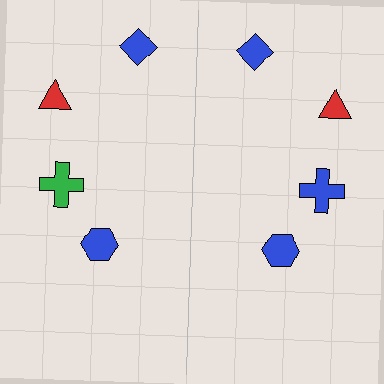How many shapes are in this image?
There are 8 shapes in this image.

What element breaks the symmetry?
The blue cross on the right side breaks the symmetry — its mirror counterpart is green.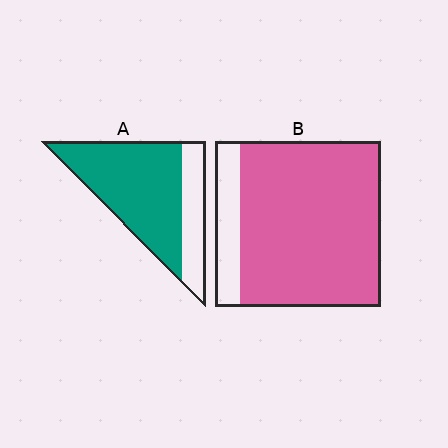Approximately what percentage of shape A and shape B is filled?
A is approximately 75% and B is approximately 85%.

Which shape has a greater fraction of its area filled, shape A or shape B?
Shape B.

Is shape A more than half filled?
Yes.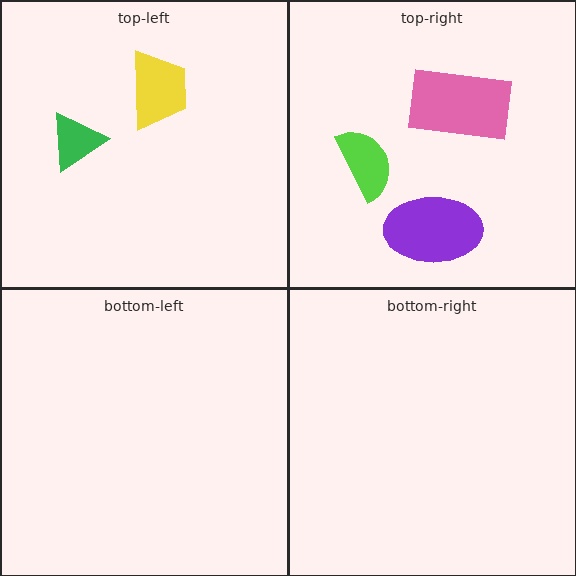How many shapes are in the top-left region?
2.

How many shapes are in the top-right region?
3.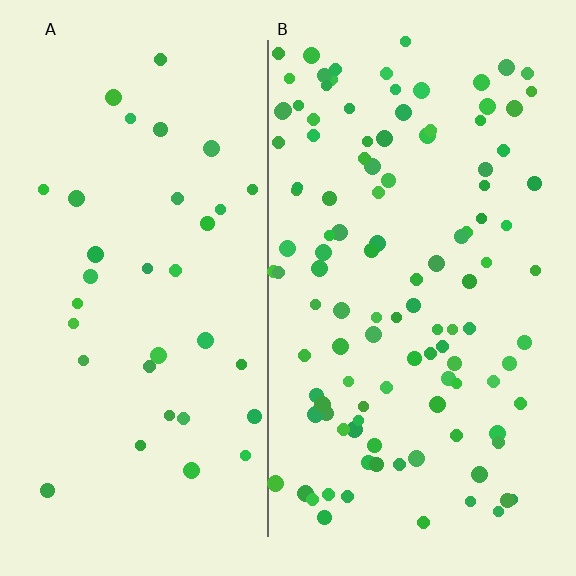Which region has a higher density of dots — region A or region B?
B (the right).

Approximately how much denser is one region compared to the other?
Approximately 3.3× — region B over region A.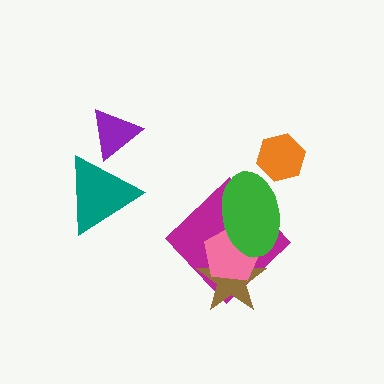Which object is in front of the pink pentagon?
The green ellipse is in front of the pink pentagon.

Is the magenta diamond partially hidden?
Yes, it is partially covered by another shape.